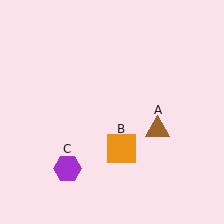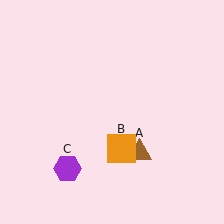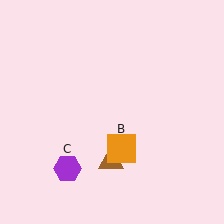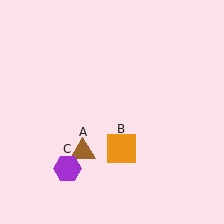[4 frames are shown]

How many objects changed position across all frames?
1 object changed position: brown triangle (object A).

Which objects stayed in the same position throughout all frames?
Orange square (object B) and purple hexagon (object C) remained stationary.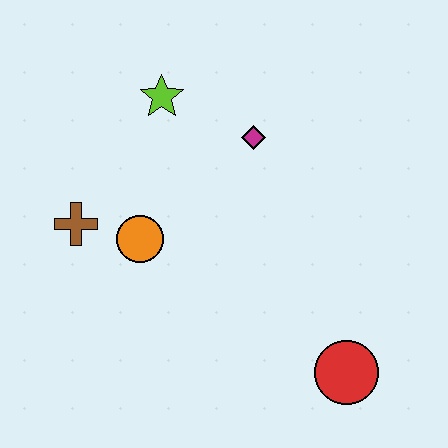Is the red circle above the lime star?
No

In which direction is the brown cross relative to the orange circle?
The brown cross is to the left of the orange circle.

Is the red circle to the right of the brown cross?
Yes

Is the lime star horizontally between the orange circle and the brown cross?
No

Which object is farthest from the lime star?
The red circle is farthest from the lime star.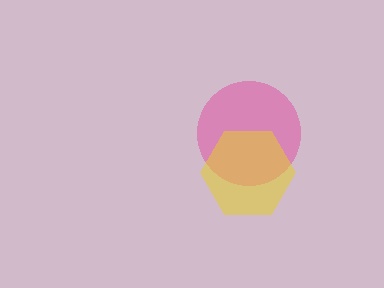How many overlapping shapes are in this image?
There are 2 overlapping shapes in the image.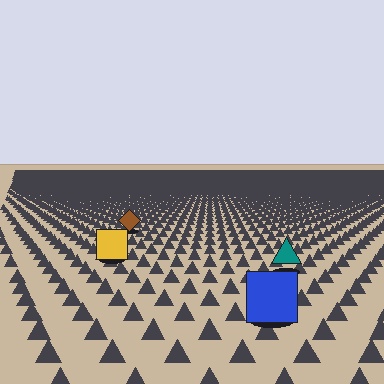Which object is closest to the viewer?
The blue square is closest. The texture marks near it are larger and more spread out.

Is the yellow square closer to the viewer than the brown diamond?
Yes. The yellow square is closer — you can tell from the texture gradient: the ground texture is coarser near it.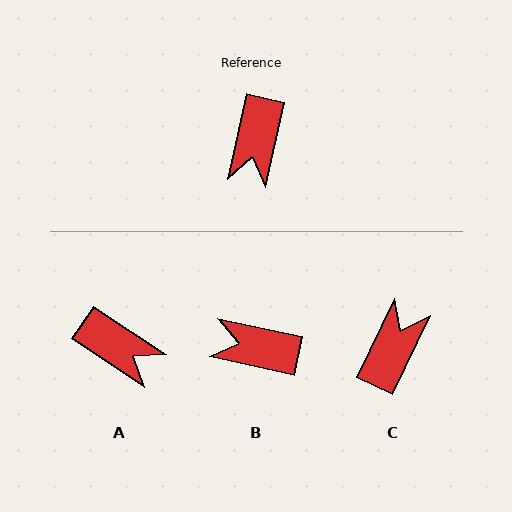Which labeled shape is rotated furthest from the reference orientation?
C, about 167 degrees away.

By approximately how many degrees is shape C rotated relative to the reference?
Approximately 167 degrees counter-clockwise.